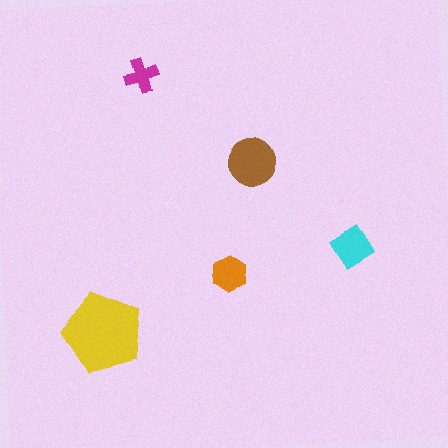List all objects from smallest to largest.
The magenta cross, the orange hexagon, the cyan diamond, the brown circle, the yellow pentagon.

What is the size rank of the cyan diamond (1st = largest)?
3rd.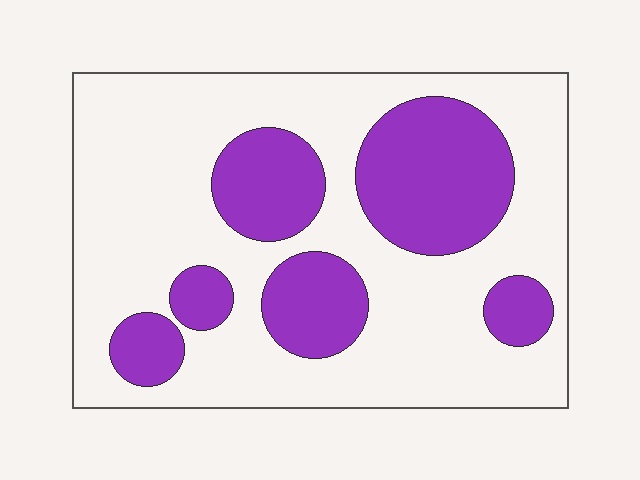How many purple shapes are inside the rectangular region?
6.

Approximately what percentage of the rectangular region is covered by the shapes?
Approximately 30%.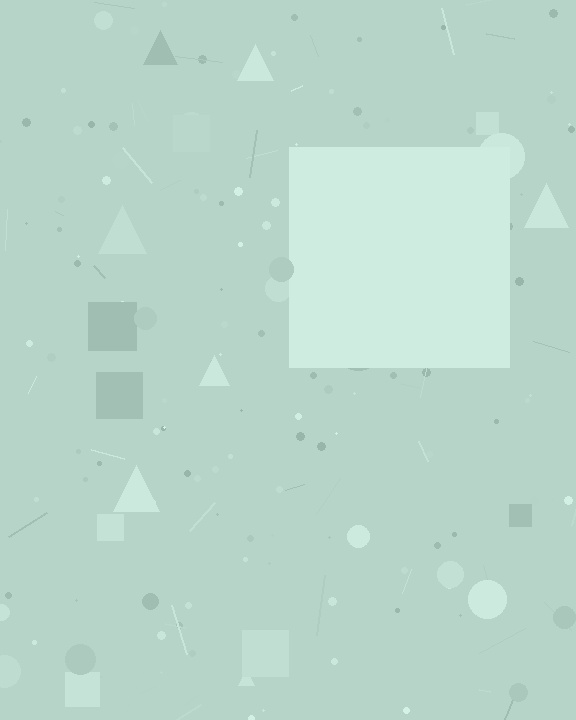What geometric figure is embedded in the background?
A square is embedded in the background.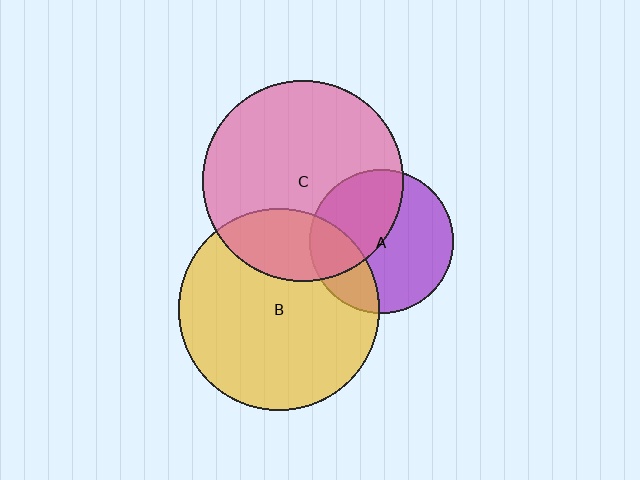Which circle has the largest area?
Circle B (yellow).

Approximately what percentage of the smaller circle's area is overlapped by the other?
Approximately 25%.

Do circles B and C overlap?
Yes.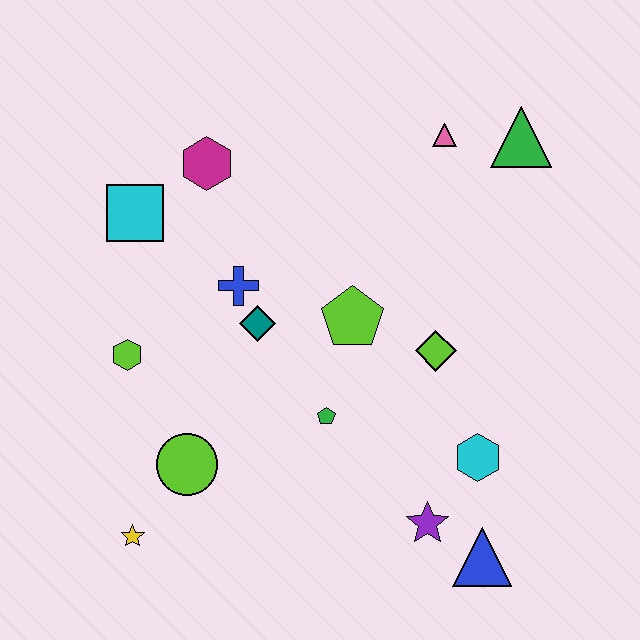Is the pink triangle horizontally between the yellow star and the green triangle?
Yes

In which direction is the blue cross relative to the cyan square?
The blue cross is to the right of the cyan square.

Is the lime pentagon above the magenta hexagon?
No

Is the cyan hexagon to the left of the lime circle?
No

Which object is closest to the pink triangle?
The green triangle is closest to the pink triangle.